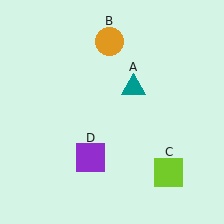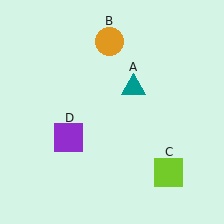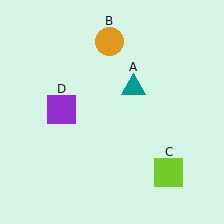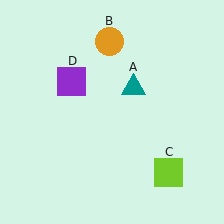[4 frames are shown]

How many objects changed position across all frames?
1 object changed position: purple square (object D).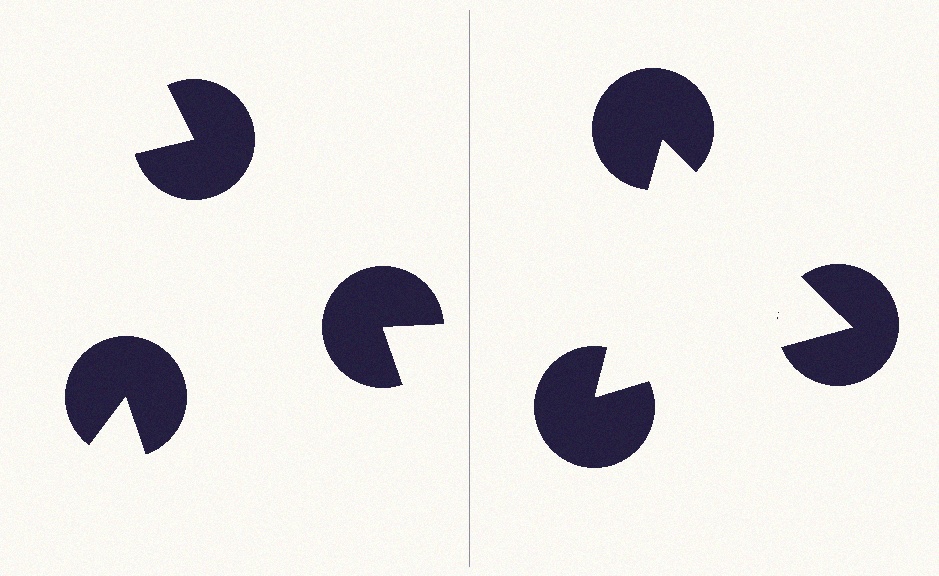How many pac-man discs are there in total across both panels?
6 — 3 on each side.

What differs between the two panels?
The pac-man discs are positioned identically on both sides; only the wedge orientations differ. On the right they align to a triangle; on the left they are misaligned.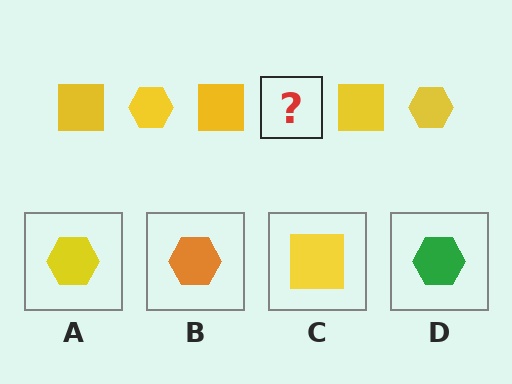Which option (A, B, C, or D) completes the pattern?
A.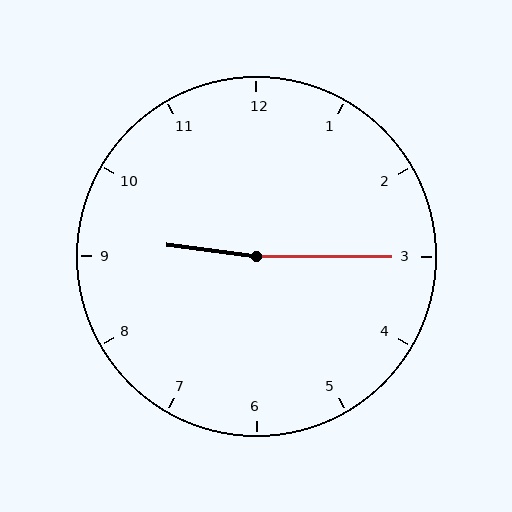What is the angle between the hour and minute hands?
Approximately 172 degrees.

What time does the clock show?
9:15.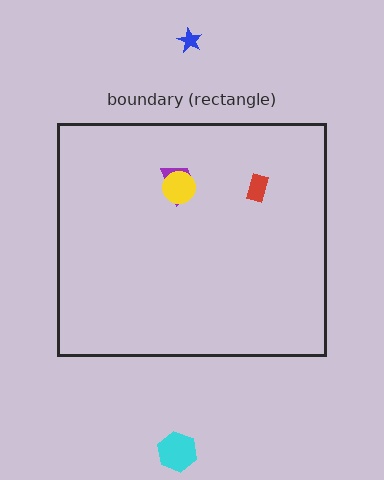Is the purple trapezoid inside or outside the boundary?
Inside.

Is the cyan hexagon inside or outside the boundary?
Outside.